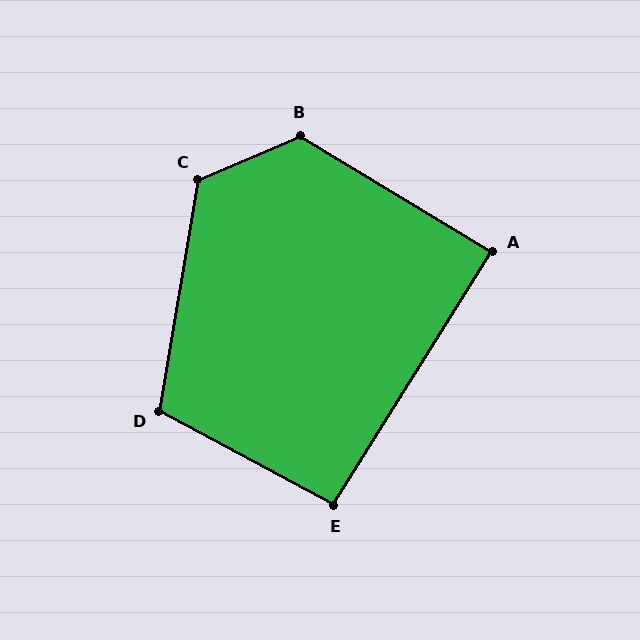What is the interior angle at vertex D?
Approximately 108 degrees (obtuse).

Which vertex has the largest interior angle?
B, at approximately 125 degrees.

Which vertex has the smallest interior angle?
A, at approximately 89 degrees.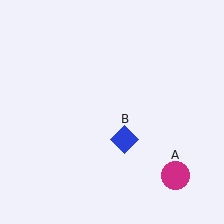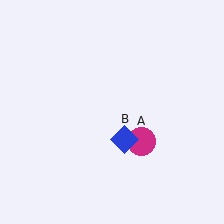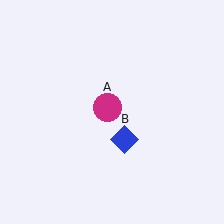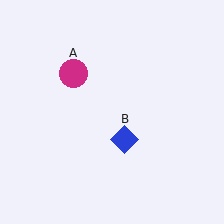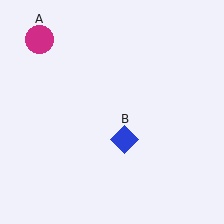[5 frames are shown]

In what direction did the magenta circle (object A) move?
The magenta circle (object A) moved up and to the left.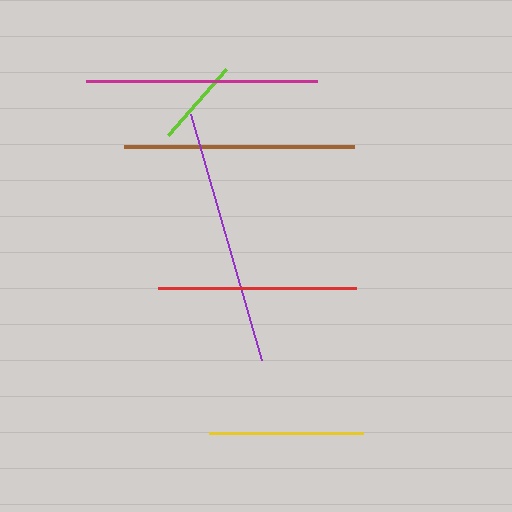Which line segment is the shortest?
The lime line is the shortest at approximately 88 pixels.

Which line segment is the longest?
The purple line is the longest at approximately 256 pixels.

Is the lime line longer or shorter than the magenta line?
The magenta line is longer than the lime line.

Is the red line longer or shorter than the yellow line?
The red line is longer than the yellow line.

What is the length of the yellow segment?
The yellow segment is approximately 153 pixels long.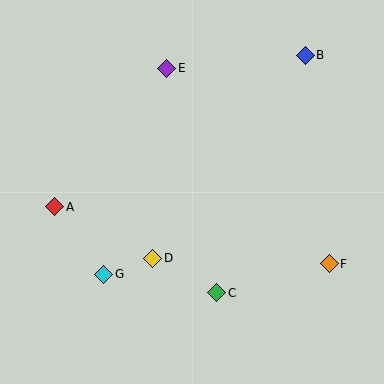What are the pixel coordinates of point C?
Point C is at (217, 293).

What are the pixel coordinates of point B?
Point B is at (305, 55).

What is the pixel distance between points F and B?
The distance between F and B is 210 pixels.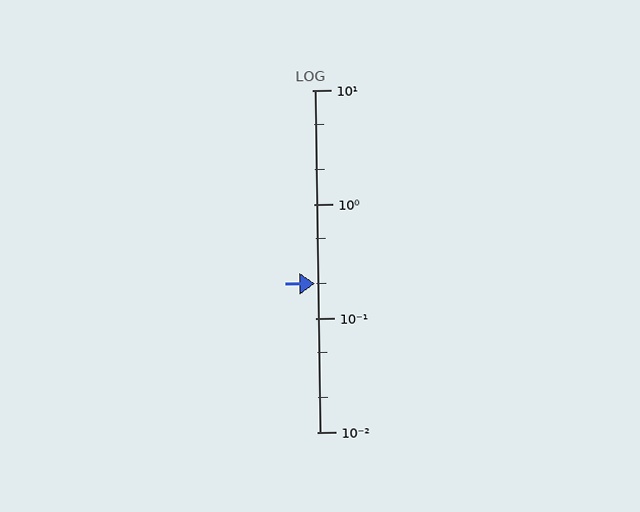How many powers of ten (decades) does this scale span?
The scale spans 3 decades, from 0.01 to 10.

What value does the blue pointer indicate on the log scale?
The pointer indicates approximately 0.2.